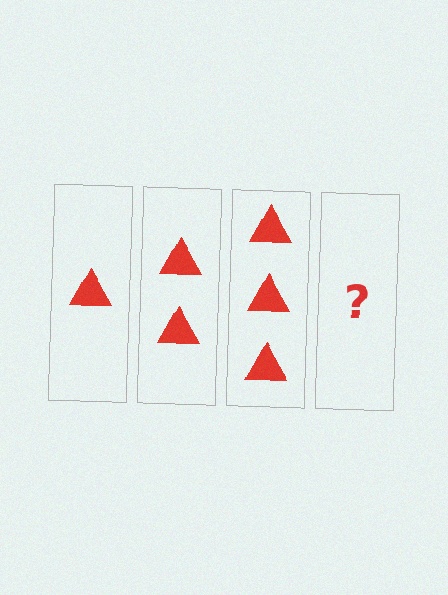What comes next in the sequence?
The next element should be 4 triangles.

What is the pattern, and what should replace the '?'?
The pattern is that each step adds one more triangle. The '?' should be 4 triangles.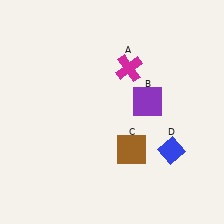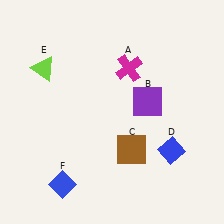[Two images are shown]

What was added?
A lime triangle (E), a blue diamond (F) were added in Image 2.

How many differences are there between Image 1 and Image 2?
There are 2 differences between the two images.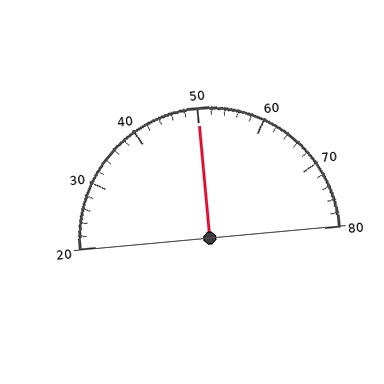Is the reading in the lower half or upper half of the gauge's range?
The reading is in the upper half of the range (20 to 80).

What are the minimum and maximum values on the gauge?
The gauge ranges from 20 to 80.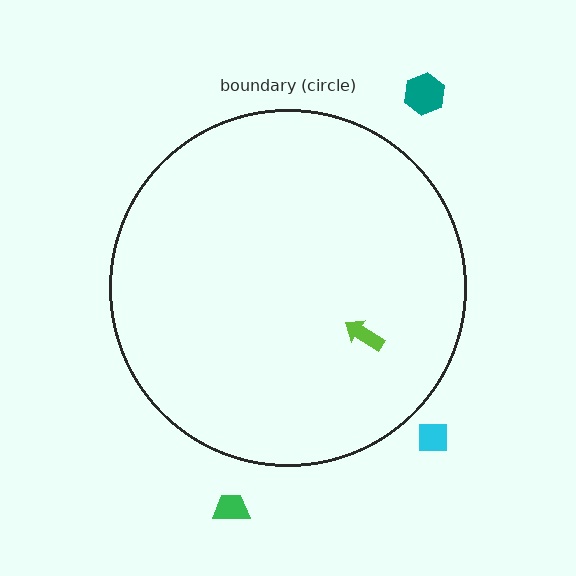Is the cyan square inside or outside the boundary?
Outside.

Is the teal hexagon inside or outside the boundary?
Outside.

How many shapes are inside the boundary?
1 inside, 3 outside.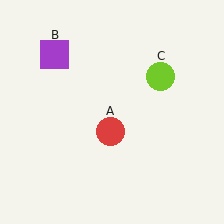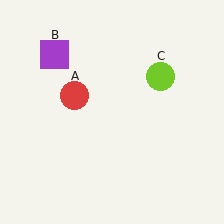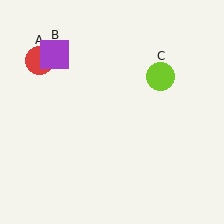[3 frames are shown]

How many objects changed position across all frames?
1 object changed position: red circle (object A).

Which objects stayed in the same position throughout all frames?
Purple square (object B) and lime circle (object C) remained stationary.